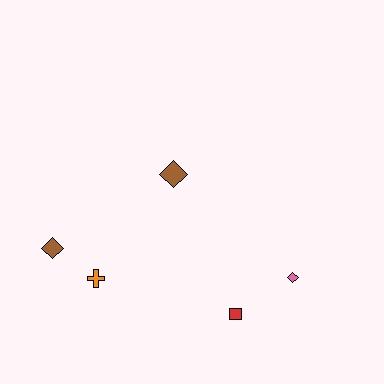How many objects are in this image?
There are 5 objects.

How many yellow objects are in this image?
There are no yellow objects.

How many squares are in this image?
There is 1 square.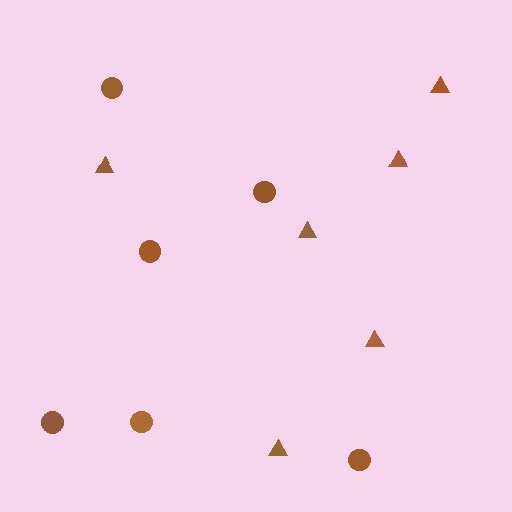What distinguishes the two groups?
There are 2 groups: one group of triangles (6) and one group of circles (6).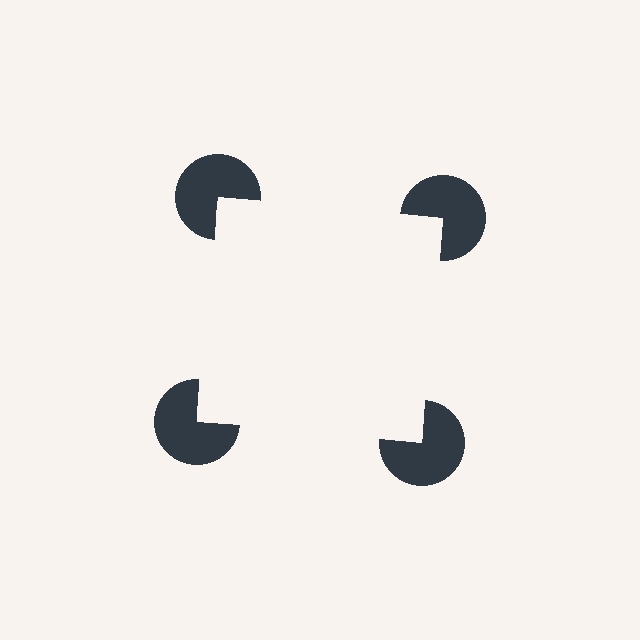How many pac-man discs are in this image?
There are 4 — one at each vertex of the illusory square.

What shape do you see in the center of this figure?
An illusory square — its edges are inferred from the aligned wedge cuts in the pac-man discs, not physically drawn.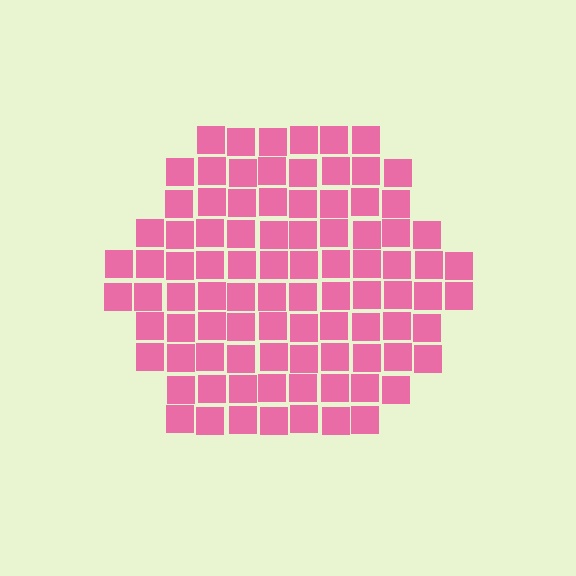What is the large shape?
The large shape is a hexagon.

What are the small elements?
The small elements are squares.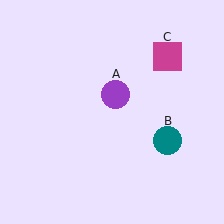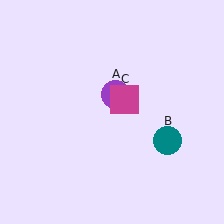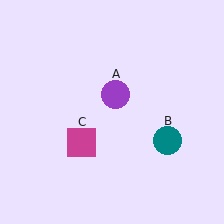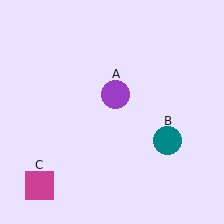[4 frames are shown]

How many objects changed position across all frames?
1 object changed position: magenta square (object C).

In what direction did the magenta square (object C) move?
The magenta square (object C) moved down and to the left.